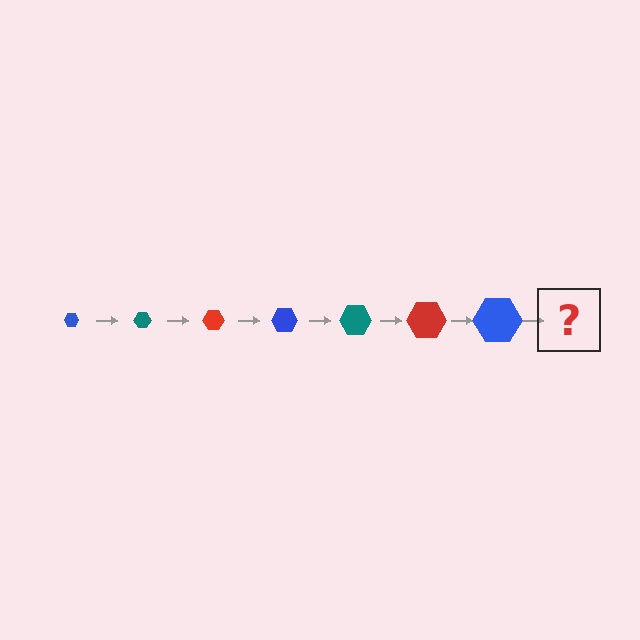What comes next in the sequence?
The next element should be a teal hexagon, larger than the previous one.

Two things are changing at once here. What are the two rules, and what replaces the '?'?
The two rules are that the hexagon grows larger each step and the color cycles through blue, teal, and red. The '?' should be a teal hexagon, larger than the previous one.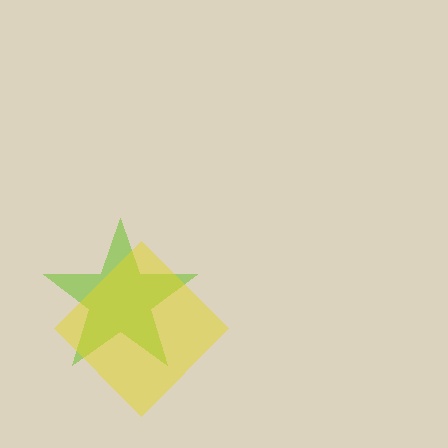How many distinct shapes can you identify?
There are 2 distinct shapes: a lime star, a yellow diamond.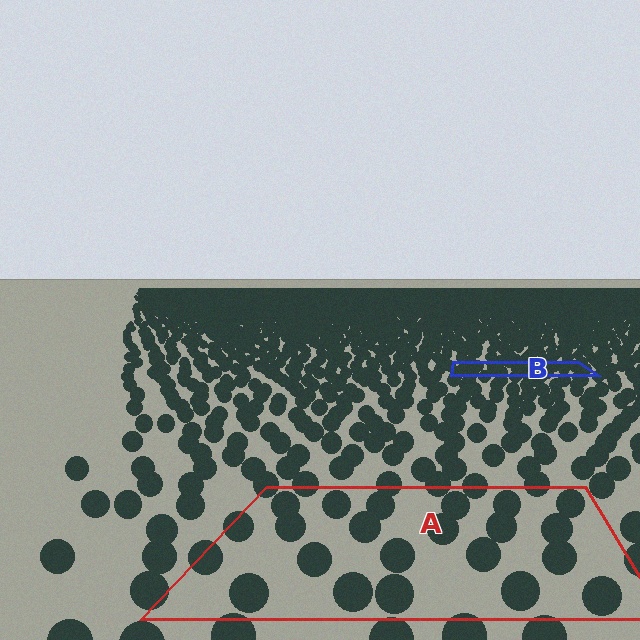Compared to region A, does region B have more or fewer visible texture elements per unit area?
Region B has more texture elements per unit area — they are packed more densely because it is farther away.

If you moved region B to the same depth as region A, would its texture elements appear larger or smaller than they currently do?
They would appear larger. At a closer depth, the same texture elements are projected at a bigger on-screen size.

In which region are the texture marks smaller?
The texture marks are smaller in region B, because it is farther away.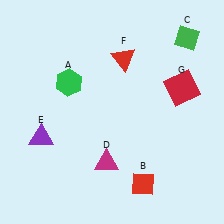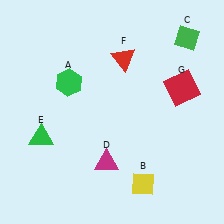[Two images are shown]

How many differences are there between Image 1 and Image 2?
There are 2 differences between the two images.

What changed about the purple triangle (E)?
In Image 1, E is purple. In Image 2, it changed to green.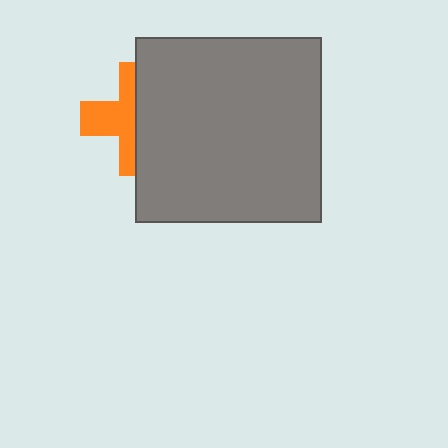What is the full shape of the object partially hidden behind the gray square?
The partially hidden object is an orange cross.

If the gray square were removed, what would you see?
You would see the complete orange cross.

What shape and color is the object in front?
The object in front is a gray square.